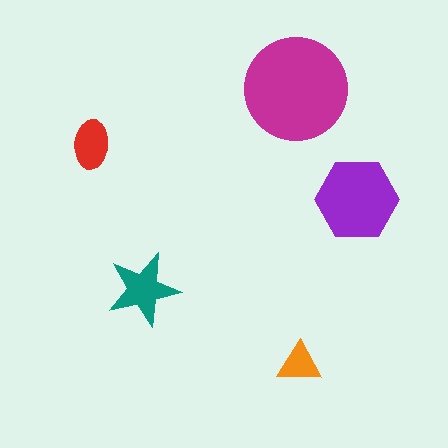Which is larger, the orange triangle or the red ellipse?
The red ellipse.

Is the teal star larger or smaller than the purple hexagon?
Smaller.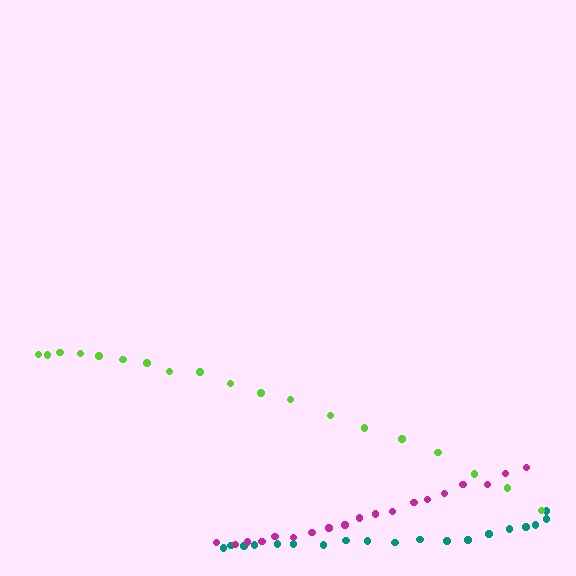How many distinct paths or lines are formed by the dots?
There are 3 distinct paths.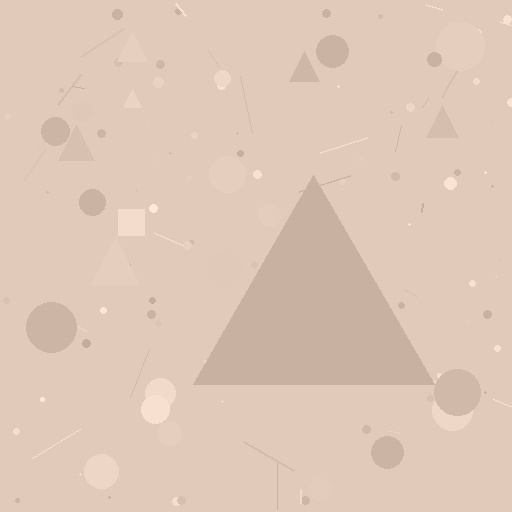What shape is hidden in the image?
A triangle is hidden in the image.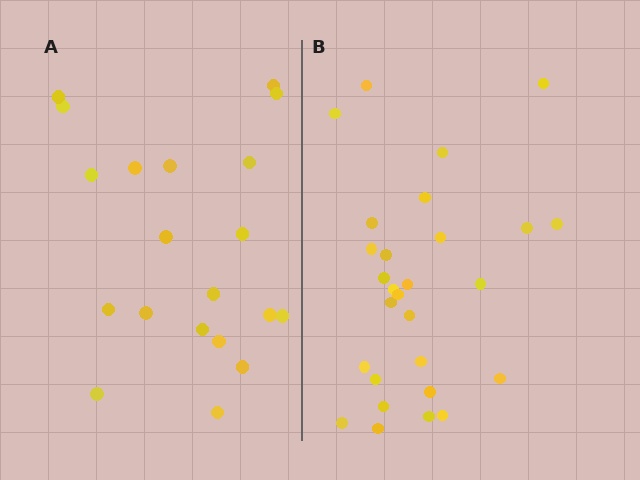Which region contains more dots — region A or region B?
Region B (the right region) has more dots.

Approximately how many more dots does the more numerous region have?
Region B has roughly 8 or so more dots than region A.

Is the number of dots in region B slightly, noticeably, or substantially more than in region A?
Region B has noticeably more, but not dramatically so. The ratio is roughly 1.4 to 1.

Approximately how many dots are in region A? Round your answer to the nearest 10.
About 20 dots.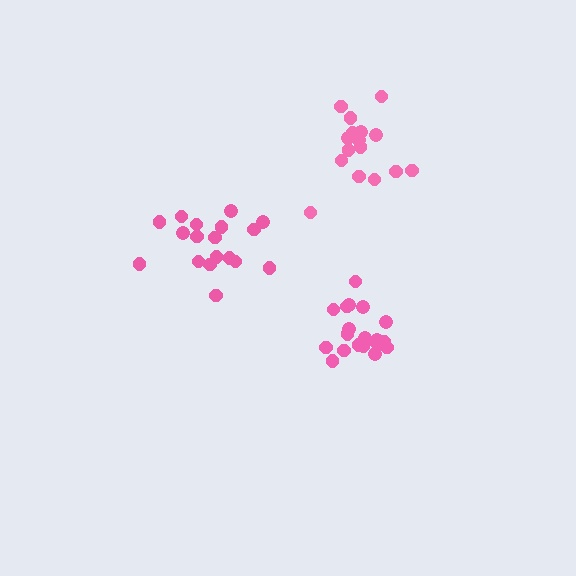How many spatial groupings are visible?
There are 3 spatial groupings.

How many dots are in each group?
Group 1: 20 dots, Group 2: 16 dots, Group 3: 18 dots (54 total).